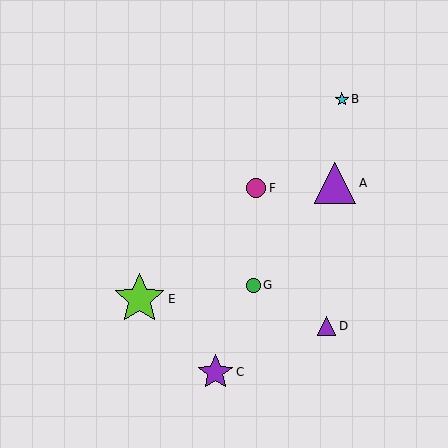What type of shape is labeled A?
Shape A is a purple triangle.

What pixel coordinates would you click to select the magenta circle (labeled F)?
Click at (256, 188) to select the magenta circle F.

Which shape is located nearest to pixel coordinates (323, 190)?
The purple triangle (labeled A) at (335, 183) is nearest to that location.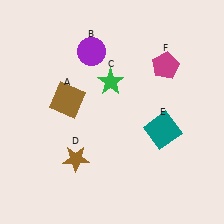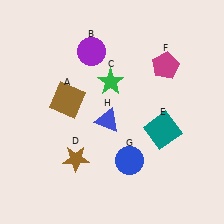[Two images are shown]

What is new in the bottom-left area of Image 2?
A blue triangle (H) was added in the bottom-left area of Image 2.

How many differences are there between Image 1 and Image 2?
There are 2 differences between the two images.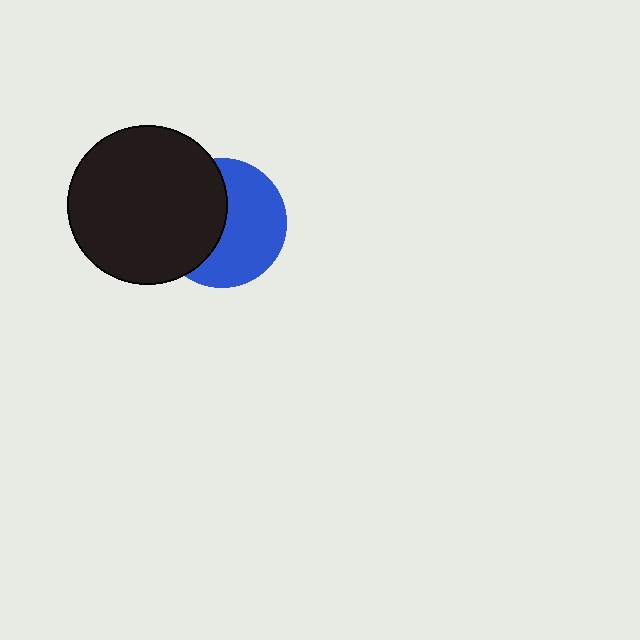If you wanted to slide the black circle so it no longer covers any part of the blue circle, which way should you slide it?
Slide it left — that is the most direct way to separate the two shapes.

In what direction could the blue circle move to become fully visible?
The blue circle could move right. That would shift it out from behind the black circle entirely.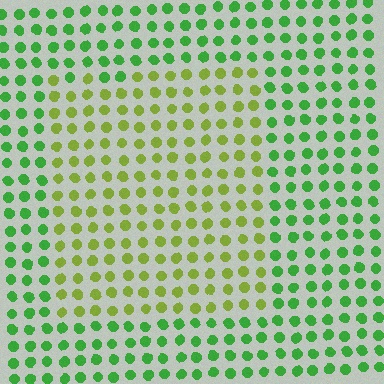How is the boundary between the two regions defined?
The boundary is defined purely by a slight shift in hue (about 40 degrees). Spacing, size, and orientation are identical on both sides.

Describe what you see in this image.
The image is filled with small green elements in a uniform arrangement. A rectangle-shaped region is visible where the elements are tinted to a slightly different hue, forming a subtle color boundary.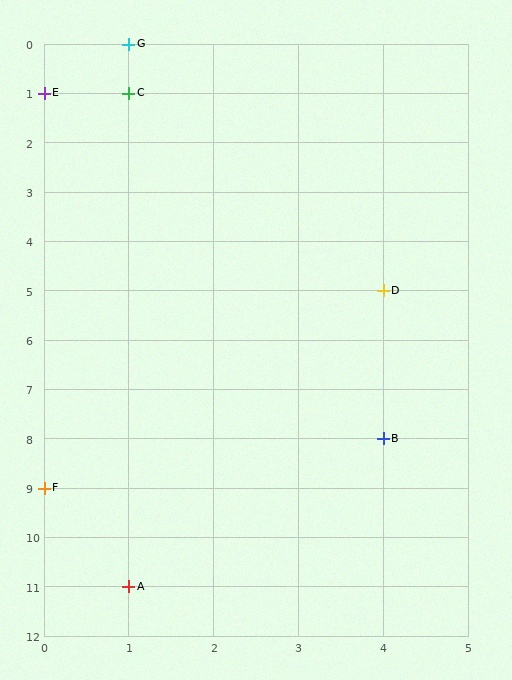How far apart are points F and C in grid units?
Points F and C are 1 column and 8 rows apart (about 8.1 grid units diagonally).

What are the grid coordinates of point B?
Point B is at grid coordinates (4, 8).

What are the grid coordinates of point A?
Point A is at grid coordinates (1, 11).